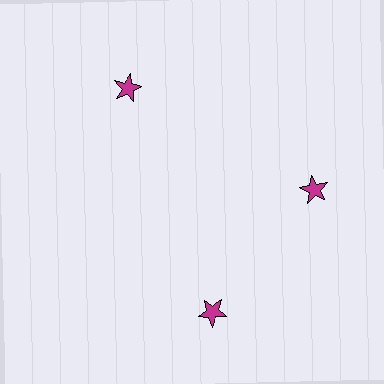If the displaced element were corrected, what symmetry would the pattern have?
It would have 3-fold rotational symmetry — the pattern would map onto itself every 120 degrees.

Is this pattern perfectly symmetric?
No. The 3 magenta stars are arranged in a ring, but one element near the 7 o'clock position is rotated out of alignment along the ring, breaking the 3-fold rotational symmetry.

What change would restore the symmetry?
The symmetry would be restored by rotating it back into even spacing with its neighbors so that all 3 stars sit at equal angles and equal distance from the center.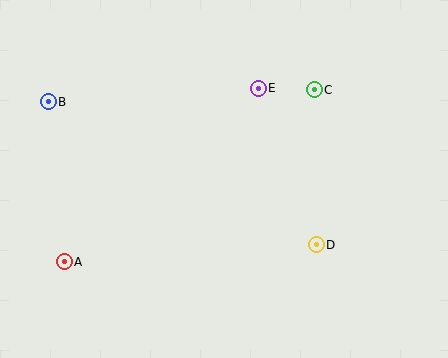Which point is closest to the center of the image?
Point E at (258, 88) is closest to the center.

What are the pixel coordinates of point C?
Point C is at (314, 90).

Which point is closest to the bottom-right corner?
Point D is closest to the bottom-right corner.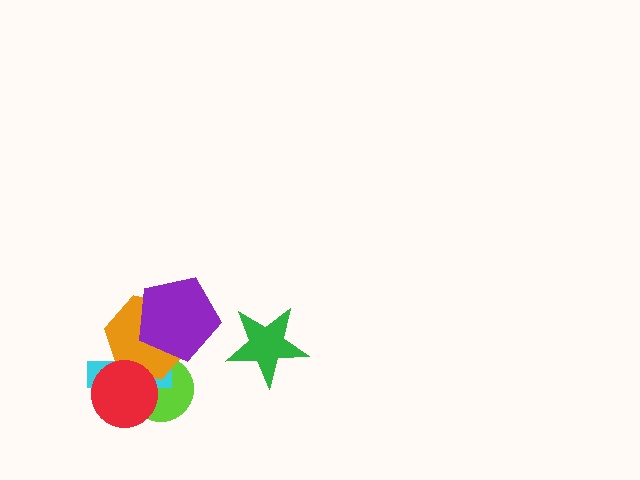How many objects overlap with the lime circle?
3 objects overlap with the lime circle.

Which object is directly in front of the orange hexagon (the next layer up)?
The red circle is directly in front of the orange hexagon.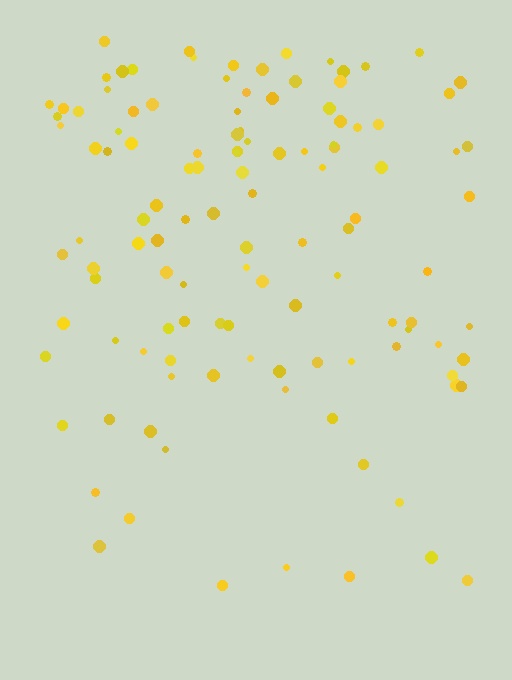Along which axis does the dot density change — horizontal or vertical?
Vertical.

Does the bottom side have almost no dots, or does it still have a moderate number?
Still a moderate number, just noticeably fewer than the top.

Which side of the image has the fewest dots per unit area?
The bottom.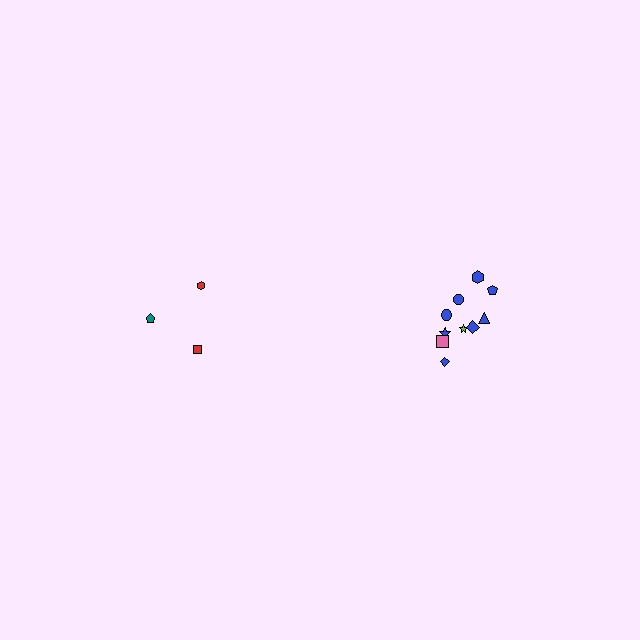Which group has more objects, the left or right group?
The right group.